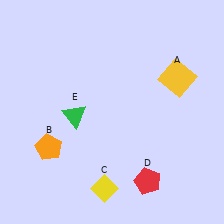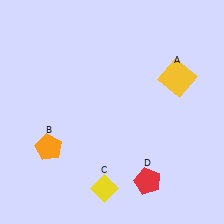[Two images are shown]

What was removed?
The green triangle (E) was removed in Image 2.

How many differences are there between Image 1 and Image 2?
There is 1 difference between the two images.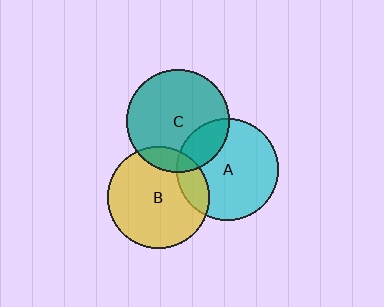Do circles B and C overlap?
Yes.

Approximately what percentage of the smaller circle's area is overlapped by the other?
Approximately 15%.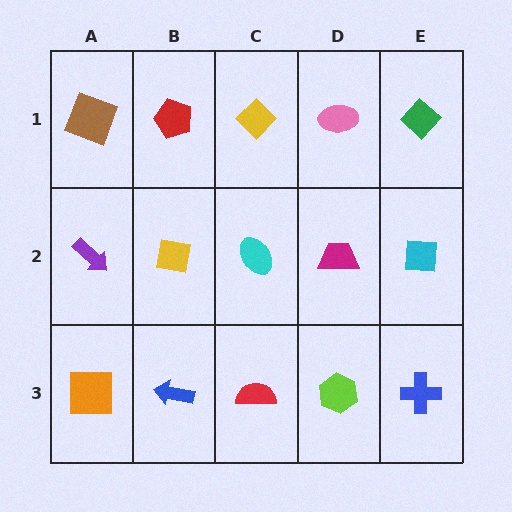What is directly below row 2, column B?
A blue arrow.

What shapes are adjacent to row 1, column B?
A yellow square (row 2, column B), a brown square (row 1, column A), a yellow diamond (row 1, column C).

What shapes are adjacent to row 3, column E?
A cyan square (row 2, column E), a lime hexagon (row 3, column D).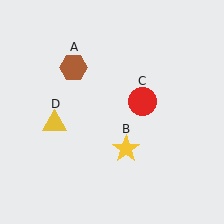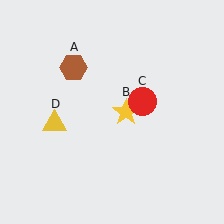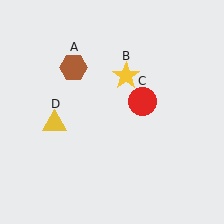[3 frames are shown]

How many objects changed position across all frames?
1 object changed position: yellow star (object B).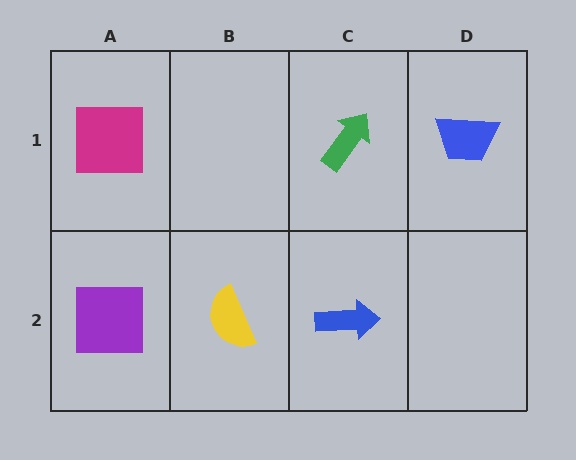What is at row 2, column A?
A purple square.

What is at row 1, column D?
A blue trapezoid.